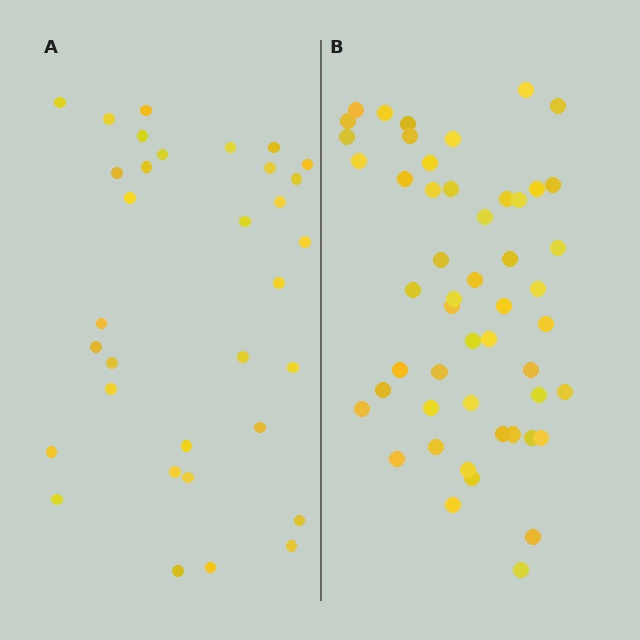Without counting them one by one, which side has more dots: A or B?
Region B (the right region) has more dots.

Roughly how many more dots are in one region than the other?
Region B has approximately 20 more dots than region A.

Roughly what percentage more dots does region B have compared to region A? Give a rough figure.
About 55% more.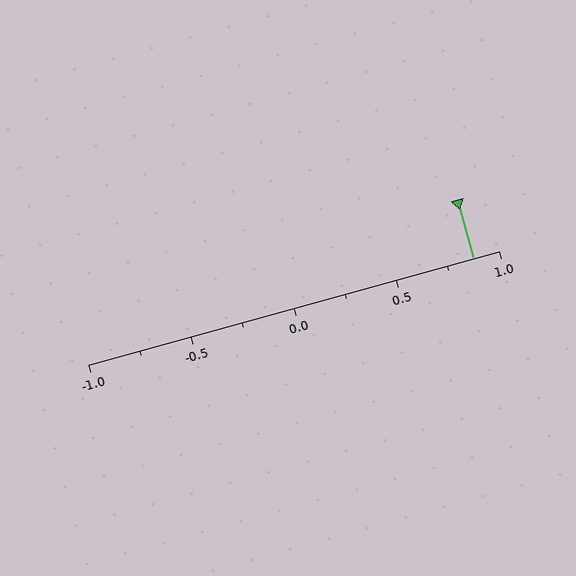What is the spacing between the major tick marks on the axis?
The major ticks are spaced 0.5 apart.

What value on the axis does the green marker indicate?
The marker indicates approximately 0.88.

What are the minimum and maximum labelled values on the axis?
The axis runs from -1.0 to 1.0.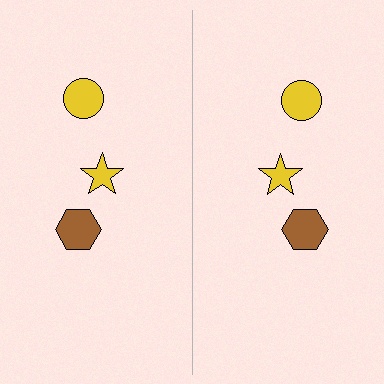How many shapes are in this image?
There are 6 shapes in this image.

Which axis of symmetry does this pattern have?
The pattern has a vertical axis of symmetry running through the center of the image.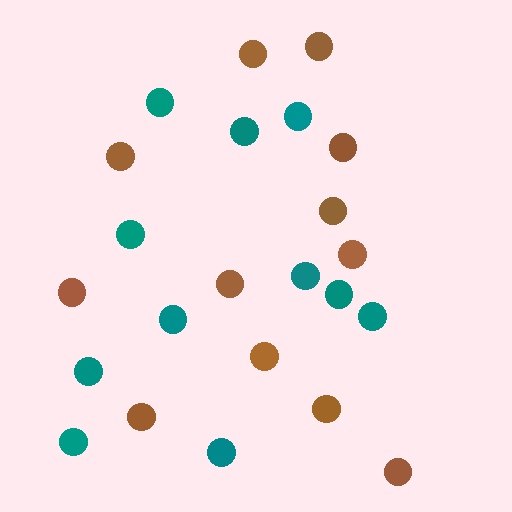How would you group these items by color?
There are 2 groups: one group of brown circles (12) and one group of teal circles (11).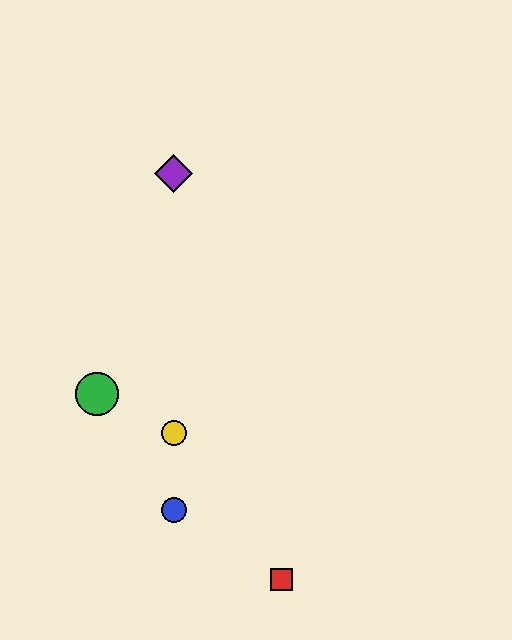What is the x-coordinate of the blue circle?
The blue circle is at x≈174.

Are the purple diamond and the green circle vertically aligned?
No, the purple diamond is at x≈174 and the green circle is at x≈97.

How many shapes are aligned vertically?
3 shapes (the blue circle, the yellow circle, the purple diamond) are aligned vertically.